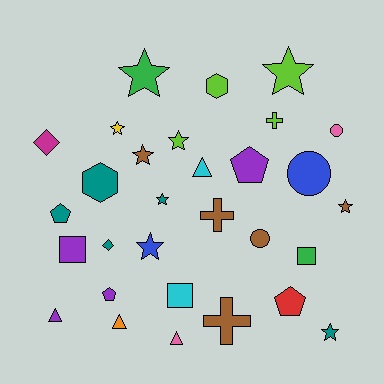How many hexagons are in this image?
There are 2 hexagons.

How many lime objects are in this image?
There are 4 lime objects.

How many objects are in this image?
There are 30 objects.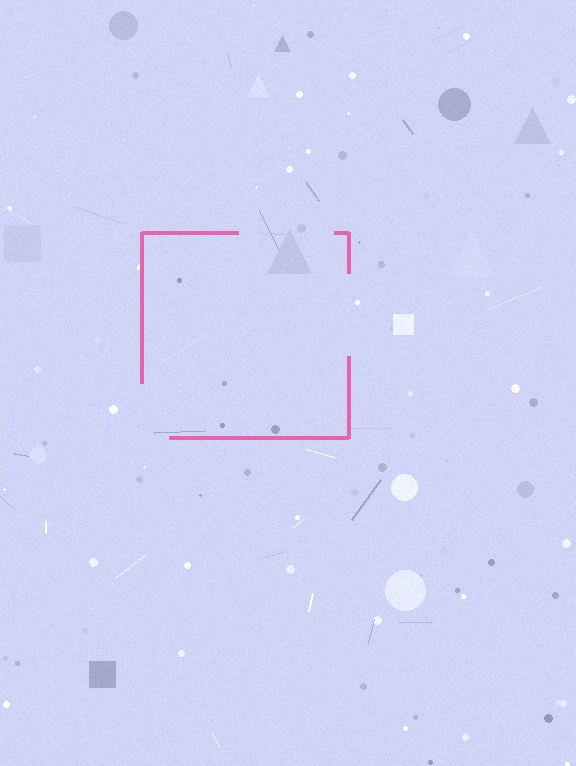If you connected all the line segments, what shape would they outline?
They would outline a square.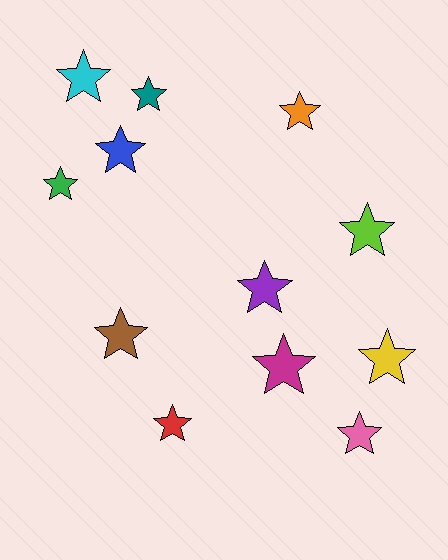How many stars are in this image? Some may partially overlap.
There are 12 stars.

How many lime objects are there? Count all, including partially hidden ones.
There is 1 lime object.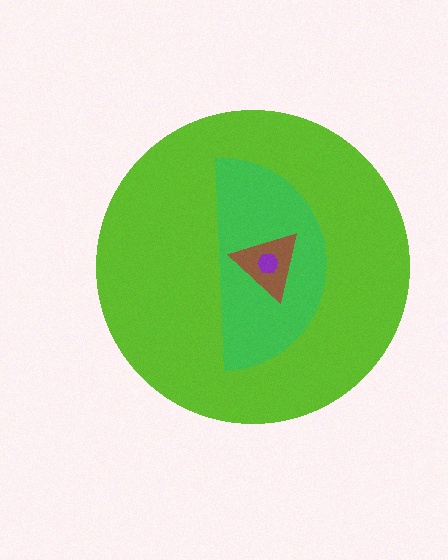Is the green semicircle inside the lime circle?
Yes.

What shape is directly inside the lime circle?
The green semicircle.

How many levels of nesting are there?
4.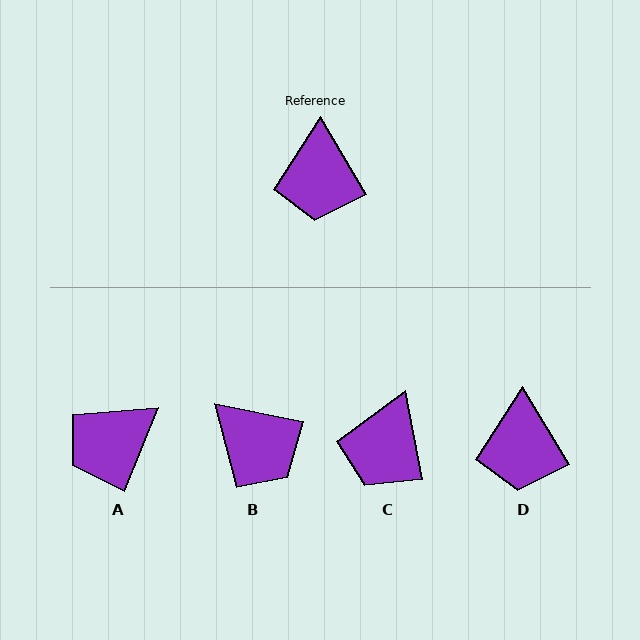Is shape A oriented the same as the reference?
No, it is off by about 53 degrees.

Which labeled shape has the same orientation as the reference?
D.